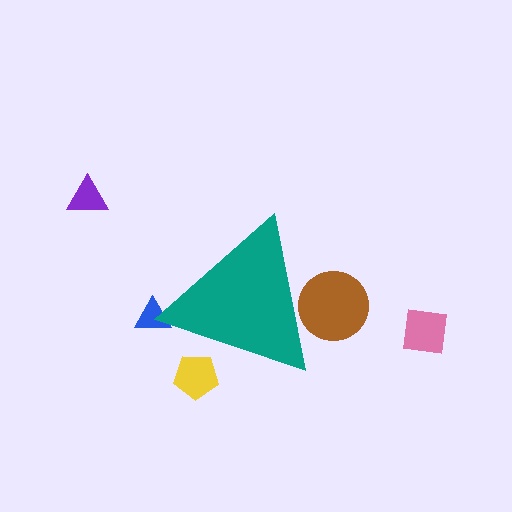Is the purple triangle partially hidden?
No, the purple triangle is fully visible.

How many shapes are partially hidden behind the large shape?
3 shapes are partially hidden.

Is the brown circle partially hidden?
Yes, the brown circle is partially hidden behind the teal triangle.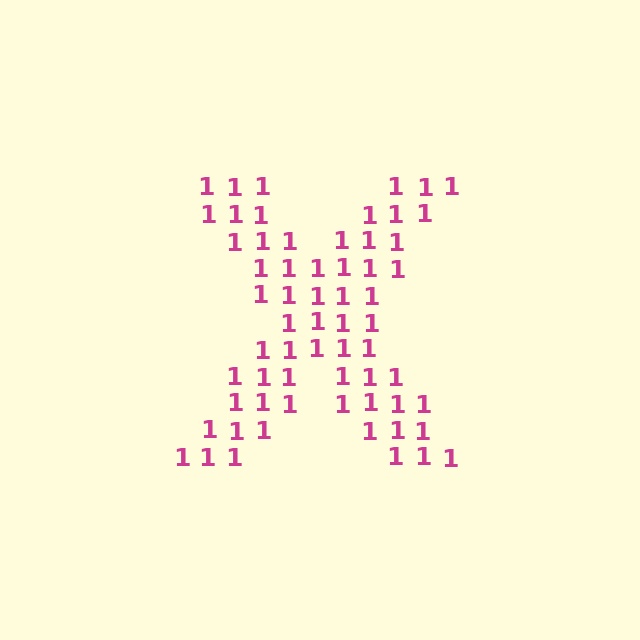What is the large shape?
The large shape is the letter X.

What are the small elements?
The small elements are digit 1's.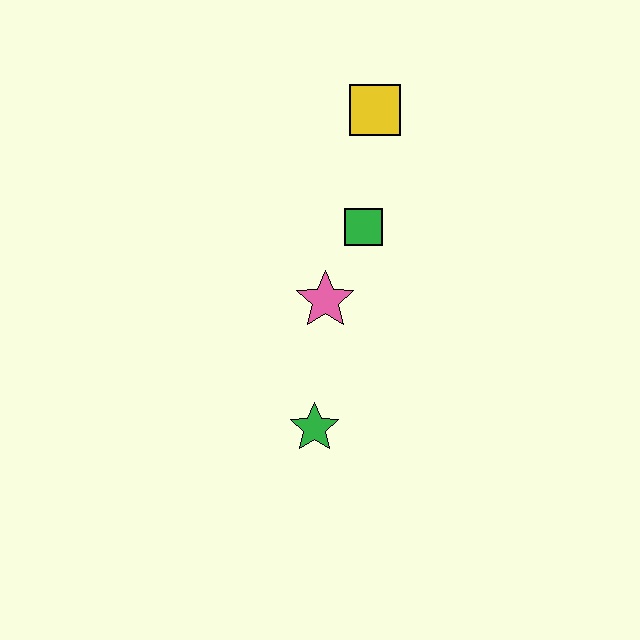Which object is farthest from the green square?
The green star is farthest from the green square.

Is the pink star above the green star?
Yes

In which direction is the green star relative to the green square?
The green star is below the green square.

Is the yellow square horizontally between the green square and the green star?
No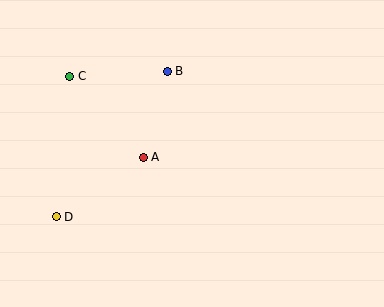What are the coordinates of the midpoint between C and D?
The midpoint between C and D is at (63, 147).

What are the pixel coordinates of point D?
Point D is at (56, 217).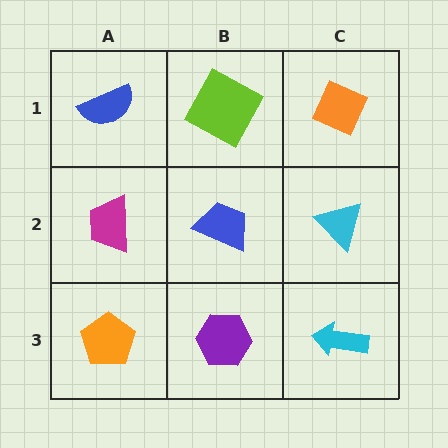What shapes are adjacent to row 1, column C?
A cyan triangle (row 2, column C), a lime square (row 1, column B).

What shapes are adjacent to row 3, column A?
A magenta trapezoid (row 2, column A), a purple hexagon (row 3, column B).